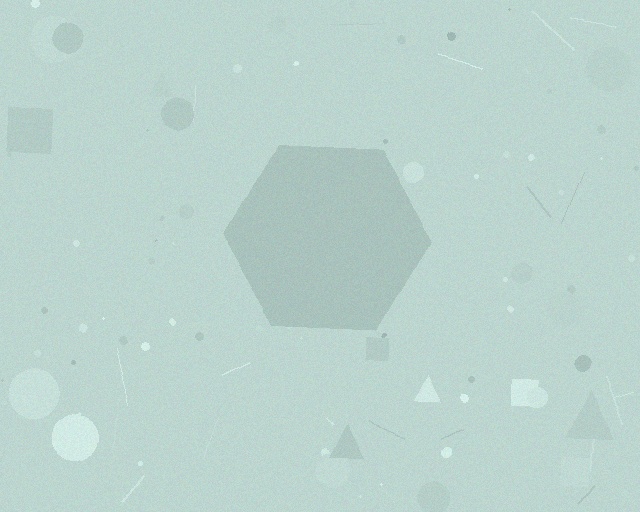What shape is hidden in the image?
A hexagon is hidden in the image.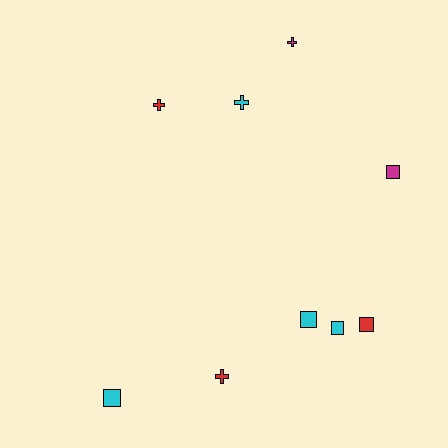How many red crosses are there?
There are 2 red crosses.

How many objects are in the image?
There are 9 objects.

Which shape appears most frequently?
Square, with 5 objects.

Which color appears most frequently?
Cyan, with 4 objects.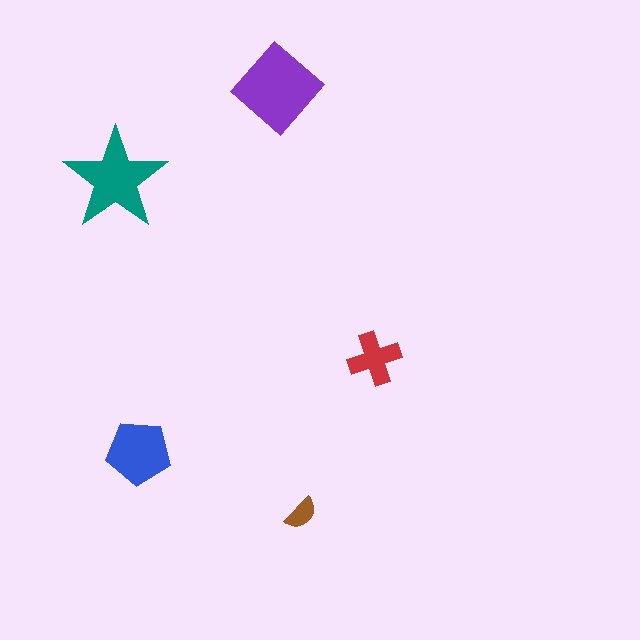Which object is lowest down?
The brown semicircle is bottommost.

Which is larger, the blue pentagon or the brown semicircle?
The blue pentagon.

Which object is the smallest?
The brown semicircle.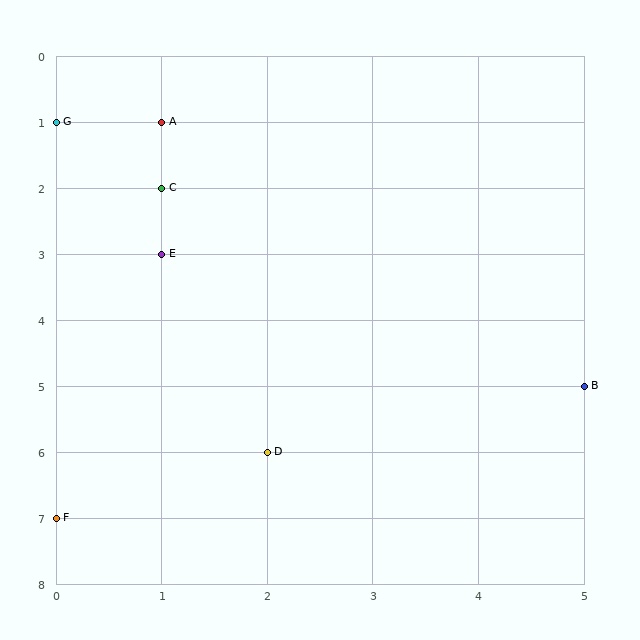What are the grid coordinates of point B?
Point B is at grid coordinates (5, 5).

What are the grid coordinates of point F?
Point F is at grid coordinates (0, 7).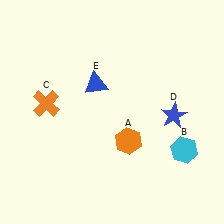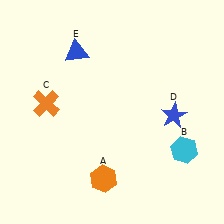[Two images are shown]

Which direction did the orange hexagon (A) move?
The orange hexagon (A) moved down.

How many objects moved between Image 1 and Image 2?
2 objects moved between the two images.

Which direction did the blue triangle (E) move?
The blue triangle (E) moved up.